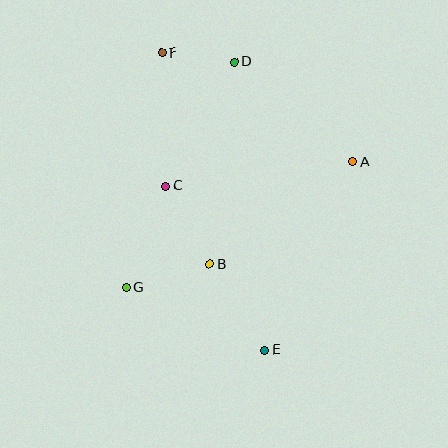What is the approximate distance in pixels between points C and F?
The distance between C and F is approximately 134 pixels.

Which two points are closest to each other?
Points D and F are closest to each other.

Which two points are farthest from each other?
Points E and F are farthest from each other.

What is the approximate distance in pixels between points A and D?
The distance between A and D is approximately 155 pixels.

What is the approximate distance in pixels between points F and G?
The distance between F and G is approximately 238 pixels.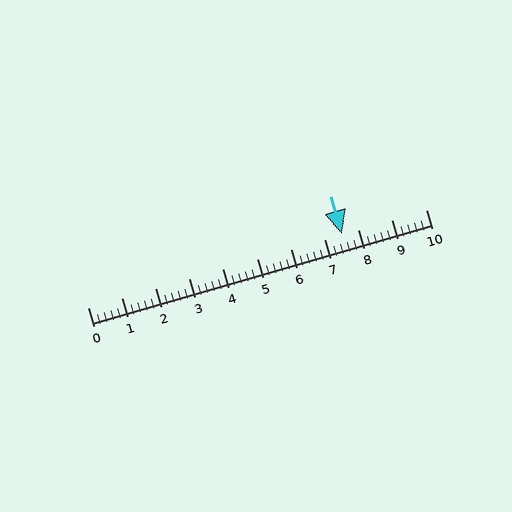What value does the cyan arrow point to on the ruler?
The cyan arrow points to approximately 7.5.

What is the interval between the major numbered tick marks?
The major tick marks are spaced 1 units apart.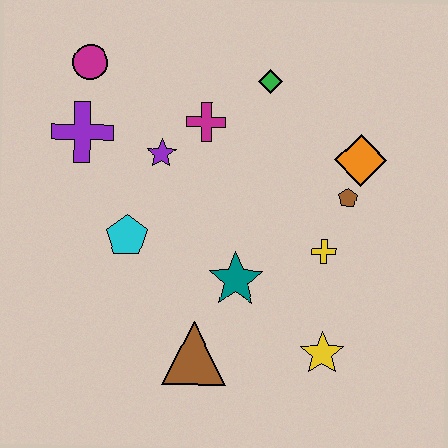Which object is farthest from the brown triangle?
The magenta circle is farthest from the brown triangle.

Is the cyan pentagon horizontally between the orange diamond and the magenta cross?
No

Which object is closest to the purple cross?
The magenta circle is closest to the purple cross.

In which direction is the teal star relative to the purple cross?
The teal star is to the right of the purple cross.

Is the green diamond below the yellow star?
No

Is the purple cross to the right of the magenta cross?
No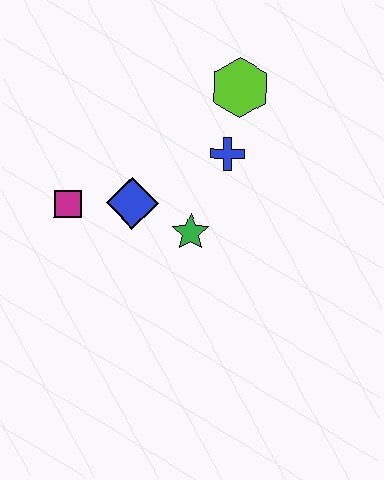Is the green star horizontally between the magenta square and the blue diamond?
No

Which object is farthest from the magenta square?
The lime hexagon is farthest from the magenta square.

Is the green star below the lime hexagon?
Yes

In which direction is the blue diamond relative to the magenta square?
The blue diamond is to the right of the magenta square.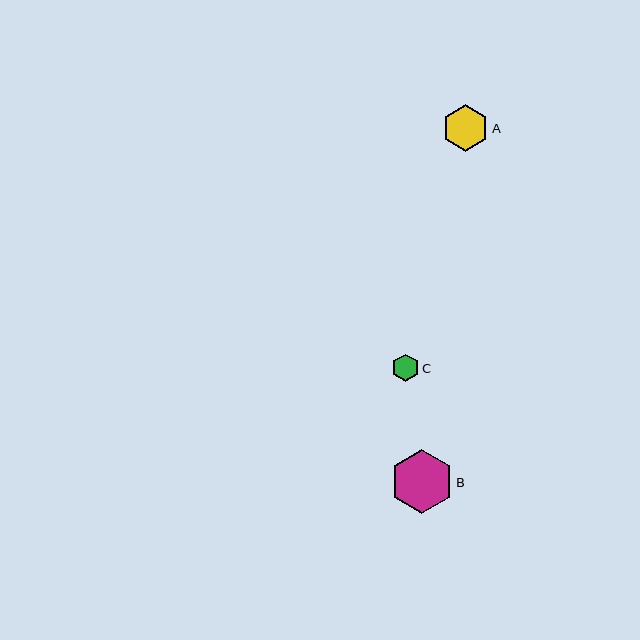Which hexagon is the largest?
Hexagon B is the largest with a size of approximately 63 pixels.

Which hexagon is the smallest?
Hexagon C is the smallest with a size of approximately 27 pixels.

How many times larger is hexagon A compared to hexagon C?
Hexagon A is approximately 1.7 times the size of hexagon C.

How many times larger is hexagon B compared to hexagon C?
Hexagon B is approximately 2.3 times the size of hexagon C.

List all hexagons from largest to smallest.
From largest to smallest: B, A, C.